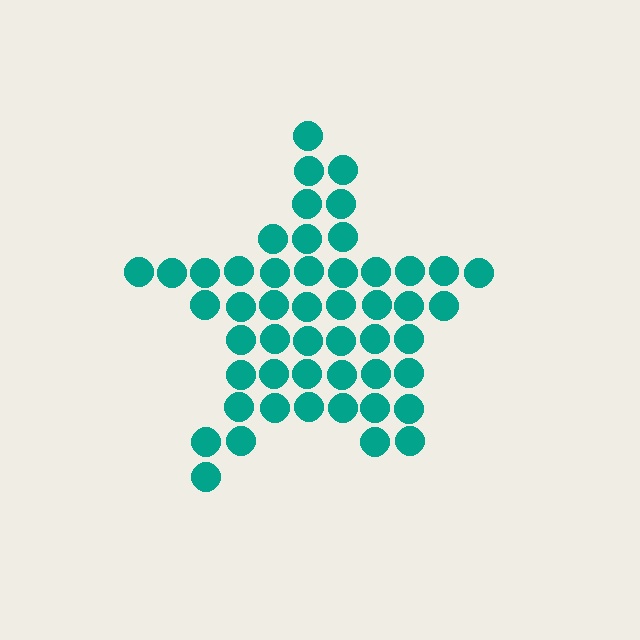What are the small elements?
The small elements are circles.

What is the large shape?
The large shape is a star.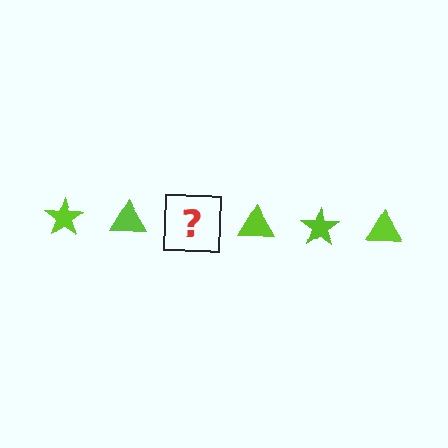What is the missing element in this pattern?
The missing element is a lime star.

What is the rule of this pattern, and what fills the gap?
The rule is that the pattern cycles through star, triangle shapes in lime. The gap should be filled with a lime star.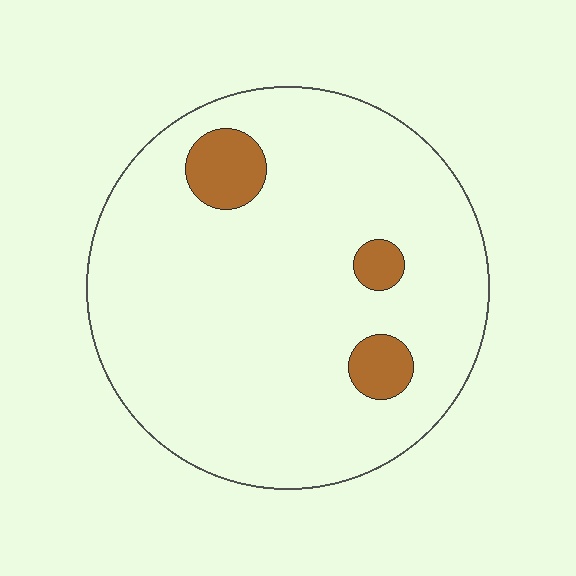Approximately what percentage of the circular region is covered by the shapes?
Approximately 10%.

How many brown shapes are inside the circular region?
3.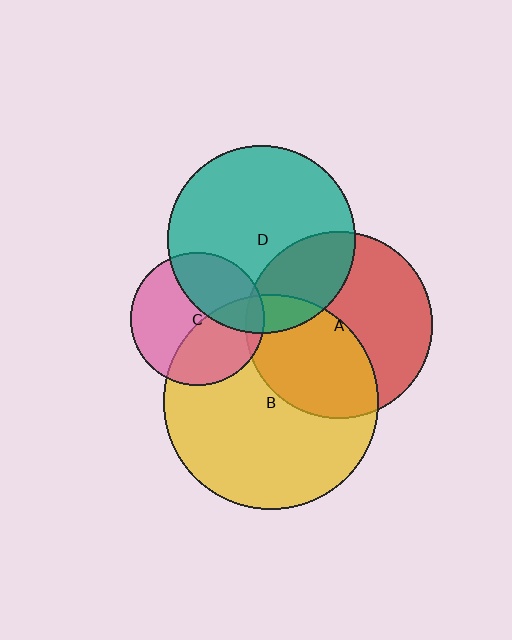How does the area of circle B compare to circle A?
Approximately 1.3 times.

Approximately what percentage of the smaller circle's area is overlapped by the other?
Approximately 25%.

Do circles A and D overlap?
Yes.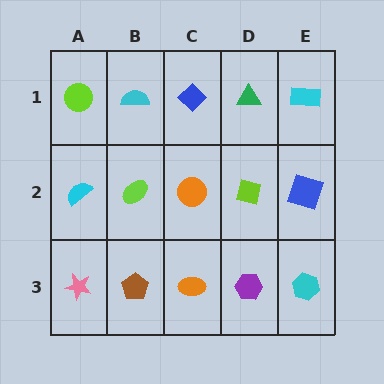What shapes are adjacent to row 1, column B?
A lime ellipse (row 2, column B), a lime circle (row 1, column A), a blue diamond (row 1, column C).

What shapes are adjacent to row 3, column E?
A blue square (row 2, column E), a purple hexagon (row 3, column D).